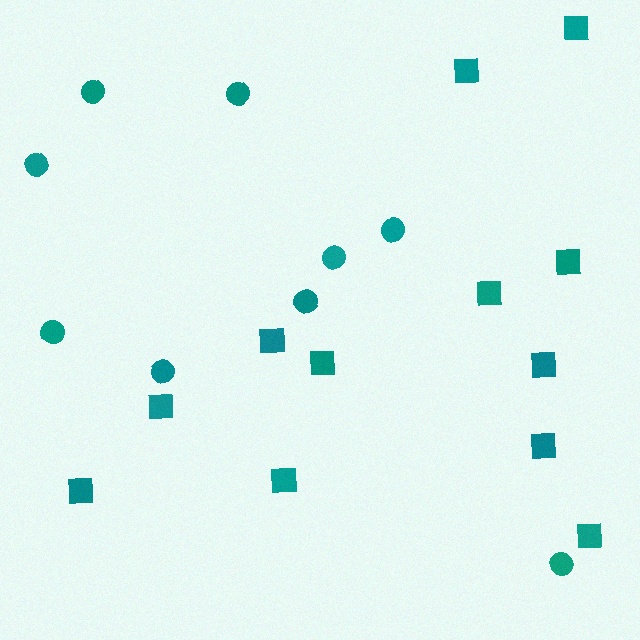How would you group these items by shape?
There are 2 groups: one group of squares (12) and one group of circles (9).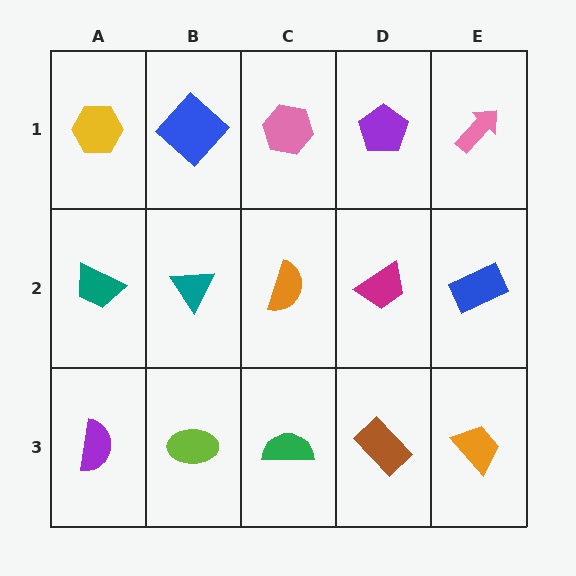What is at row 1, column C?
A pink hexagon.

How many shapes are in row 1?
5 shapes.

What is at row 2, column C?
An orange semicircle.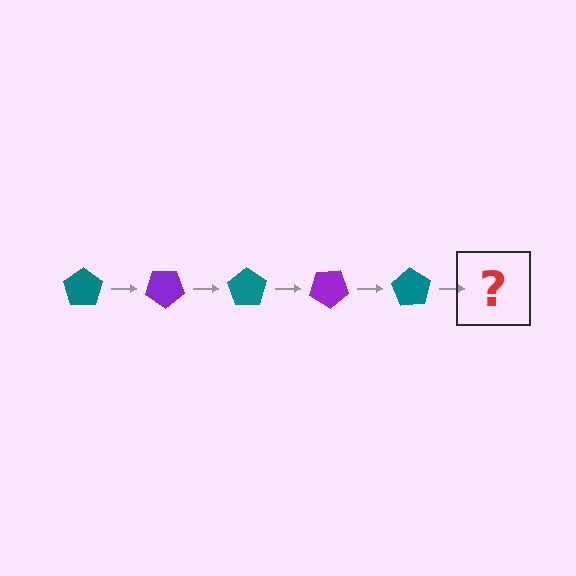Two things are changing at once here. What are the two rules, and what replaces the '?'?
The two rules are that it rotates 35 degrees each step and the color cycles through teal and purple. The '?' should be a purple pentagon, rotated 175 degrees from the start.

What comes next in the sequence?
The next element should be a purple pentagon, rotated 175 degrees from the start.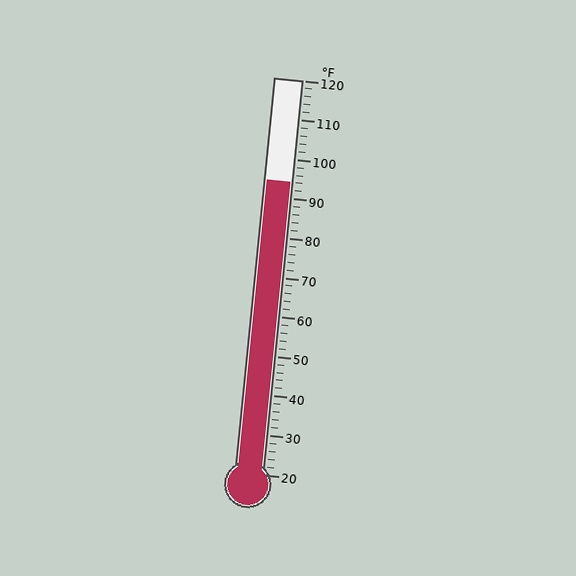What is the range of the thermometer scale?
The thermometer scale ranges from 20°F to 120°F.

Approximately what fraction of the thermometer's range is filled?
The thermometer is filled to approximately 75% of its range.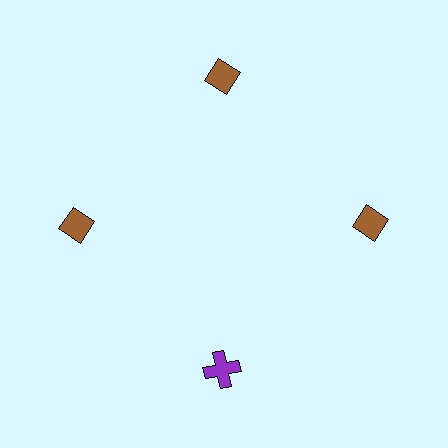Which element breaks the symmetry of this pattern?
The purple cross at roughly the 6 o'clock position breaks the symmetry. All other shapes are brown diamonds.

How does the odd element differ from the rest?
It differs in both color (purple instead of brown) and shape (cross instead of diamond).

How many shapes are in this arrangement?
There are 4 shapes arranged in a ring pattern.